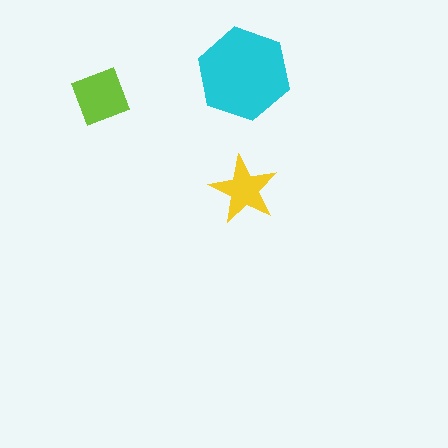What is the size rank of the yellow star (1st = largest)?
3rd.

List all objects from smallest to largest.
The yellow star, the lime diamond, the cyan hexagon.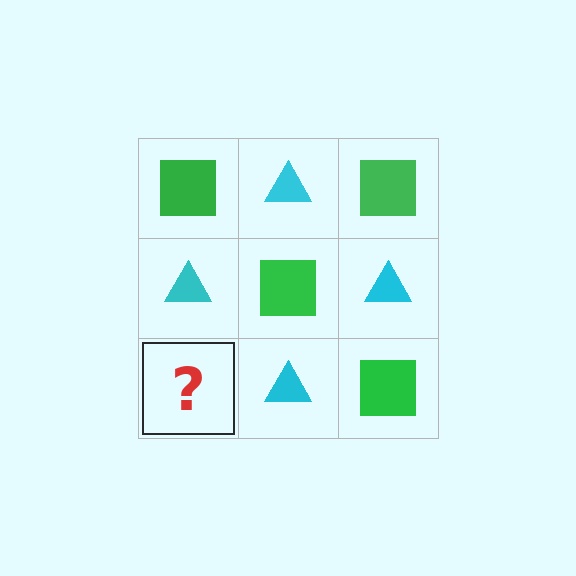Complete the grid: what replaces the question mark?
The question mark should be replaced with a green square.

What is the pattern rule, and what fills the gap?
The rule is that it alternates green square and cyan triangle in a checkerboard pattern. The gap should be filled with a green square.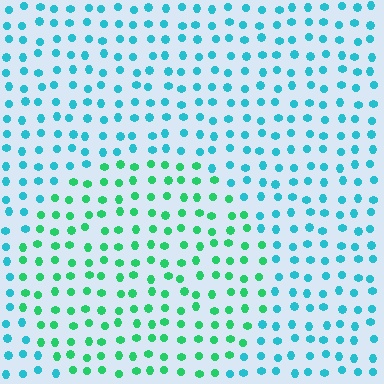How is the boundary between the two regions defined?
The boundary is defined purely by a slight shift in hue (about 42 degrees). Spacing, size, and orientation are identical on both sides.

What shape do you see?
I see a circle.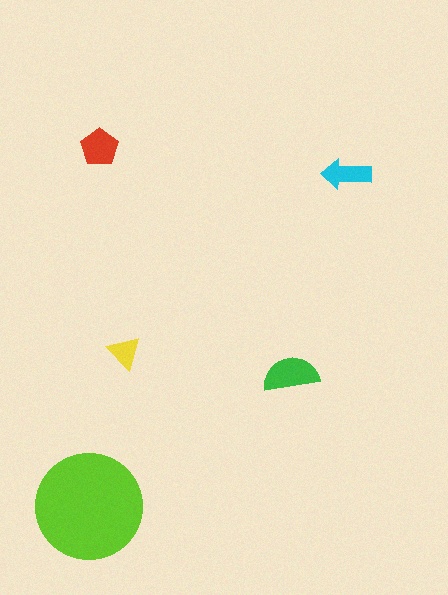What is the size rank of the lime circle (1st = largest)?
1st.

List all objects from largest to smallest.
The lime circle, the green semicircle, the red pentagon, the cyan arrow, the yellow triangle.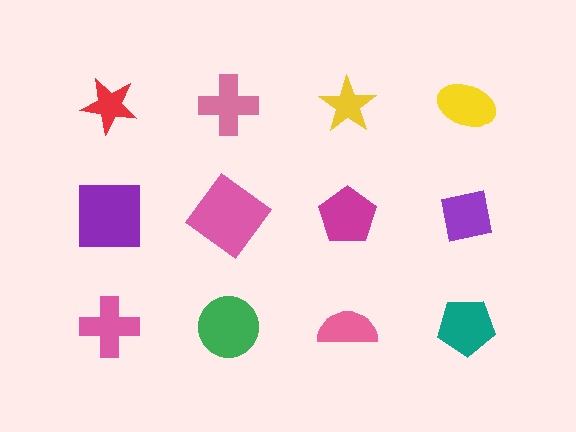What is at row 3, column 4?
A teal pentagon.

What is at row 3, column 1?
A pink cross.